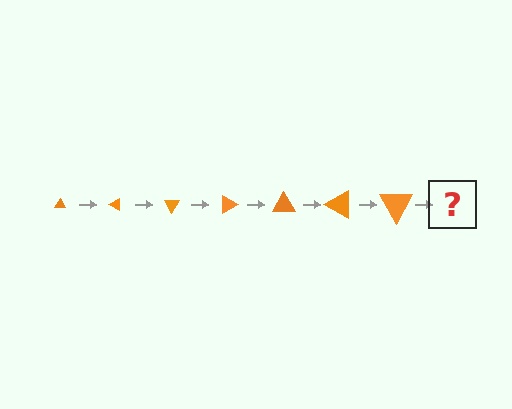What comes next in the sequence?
The next element should be a triangle, larger than the previous one and rotated 210 degrees from the start.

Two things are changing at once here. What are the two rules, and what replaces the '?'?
The two rules are that the triangle grows larger each step and it rotates 30 degrees each step. The '?' should be a triangle, larger than the previous one and rotated 210 degrees from the start.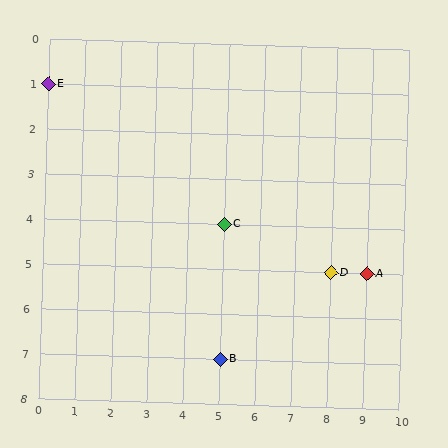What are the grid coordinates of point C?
Point C is at grid coordinates (5, 4).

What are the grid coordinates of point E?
Point E is at grid coordinates (0, 1).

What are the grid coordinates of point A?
Point A is at grid coordinates (9, 5).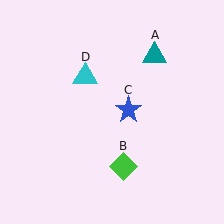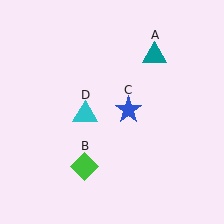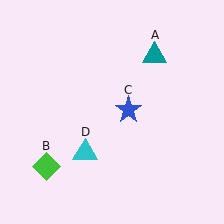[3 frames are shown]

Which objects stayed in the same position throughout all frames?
Teal triangle (object A) and blue star (object C) remained stationary.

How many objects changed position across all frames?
2 objects changed position: green diamond (object B), cyan triangle (object D).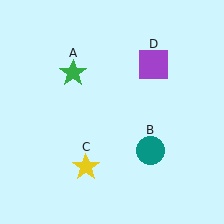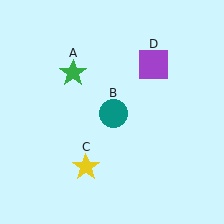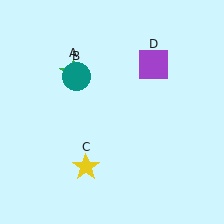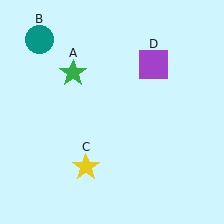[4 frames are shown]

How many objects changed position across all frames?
1 object changed position: teal circle (object B).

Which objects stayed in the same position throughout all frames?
Green star (object A) and yellow star (object C) and purple square (object D) remained stationary.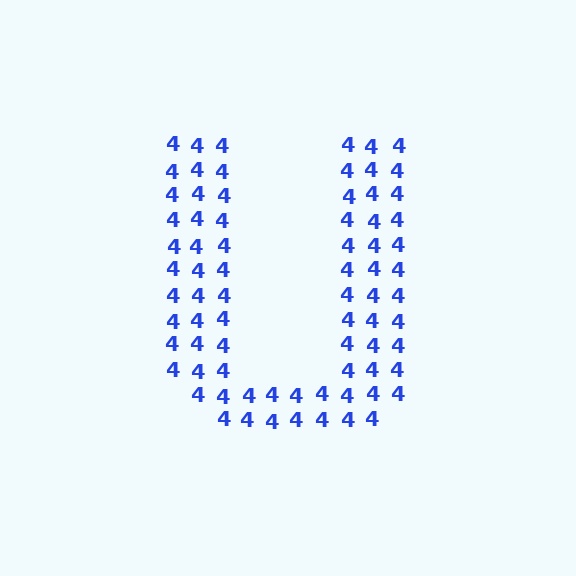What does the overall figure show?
The overall figure shows the letter U.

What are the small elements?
The small elements are digit 4's.